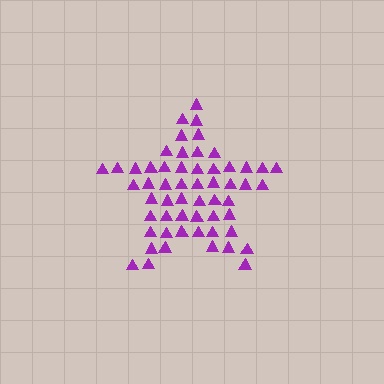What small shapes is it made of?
It is made of small triangles.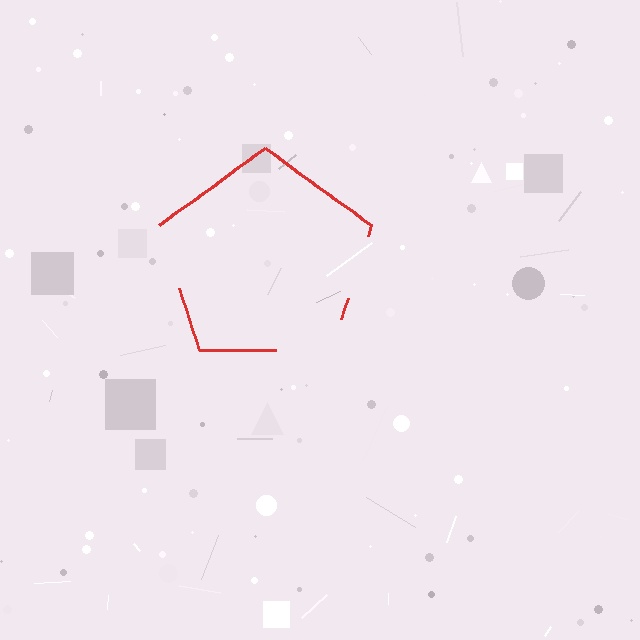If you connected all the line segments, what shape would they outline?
They would outline a pentagon.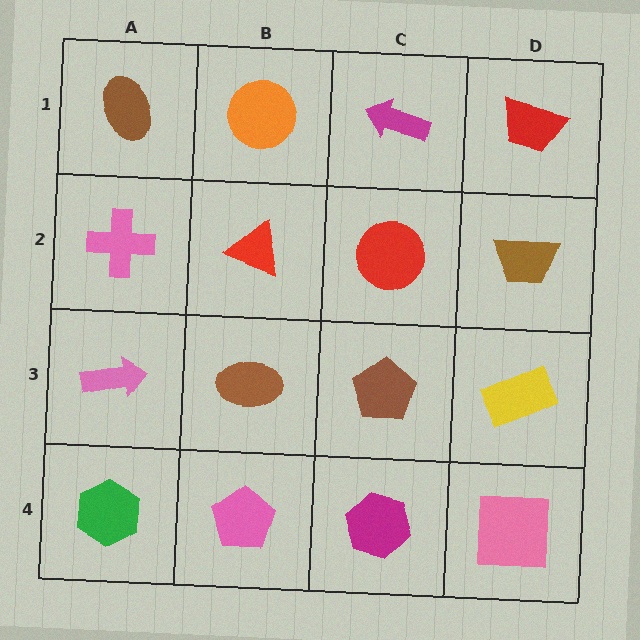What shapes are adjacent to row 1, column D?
A brown trapezoid (row 2, column D), a magenta arrow (row 1, column C).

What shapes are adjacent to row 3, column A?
A pink cross (row 2, column A), a green hexagon (row 4, column A), a brown ellipse (row 3, column B).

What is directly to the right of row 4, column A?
A pink pentagon.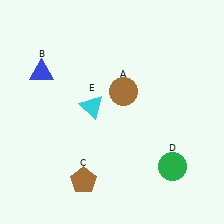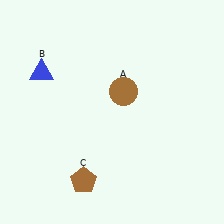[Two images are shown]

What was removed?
The cyan triangle (E), the green circle (D) were removed in Image 2.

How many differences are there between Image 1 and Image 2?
There are 2 differences between the two images.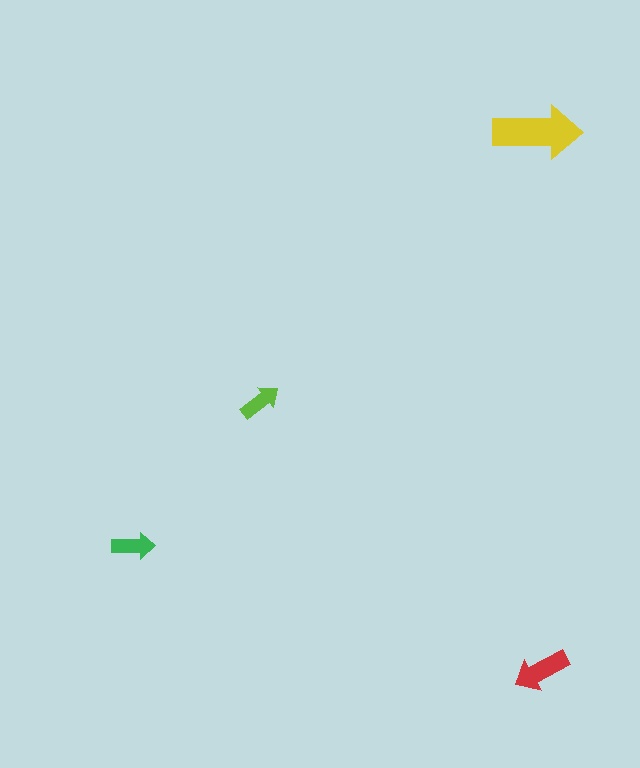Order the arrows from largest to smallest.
the yellow one, the red one, the green one, the lime one.